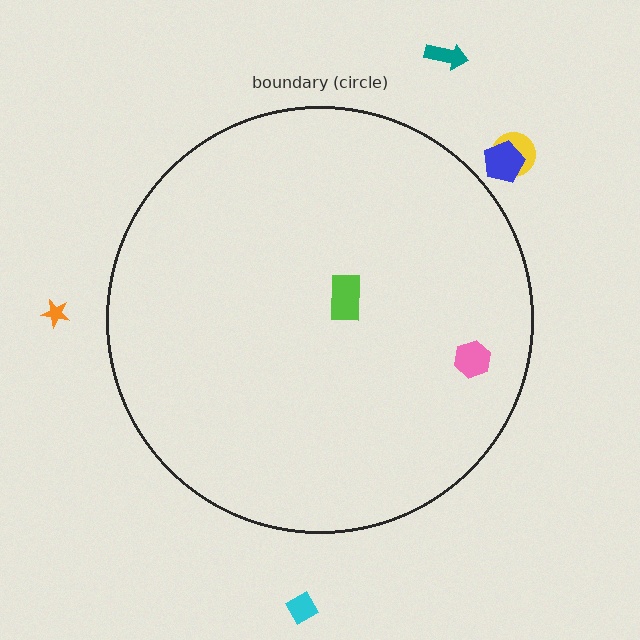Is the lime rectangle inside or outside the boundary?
Inside.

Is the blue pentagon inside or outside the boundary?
Outside.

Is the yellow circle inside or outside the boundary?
Outside.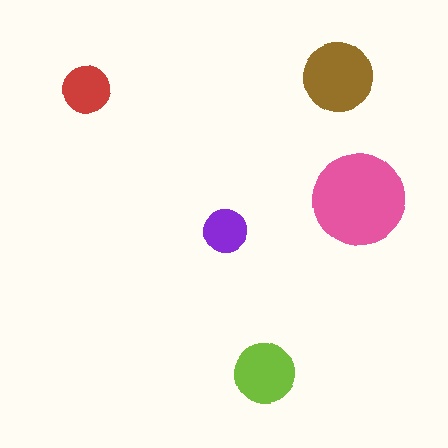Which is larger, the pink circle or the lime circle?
The pink one.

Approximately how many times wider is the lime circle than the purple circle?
About 1.5 times wider.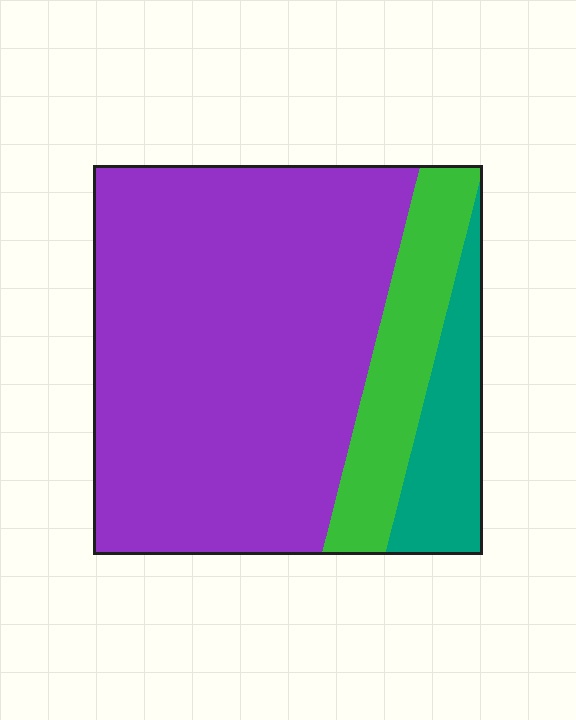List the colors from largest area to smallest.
From largest to smallest: purple, green, teal.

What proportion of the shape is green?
Green takes up about one sixth (1/6) of the shape.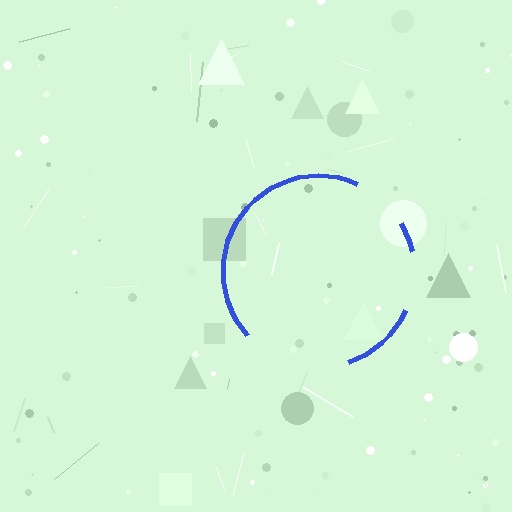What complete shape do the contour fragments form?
The contour fragments form a circle.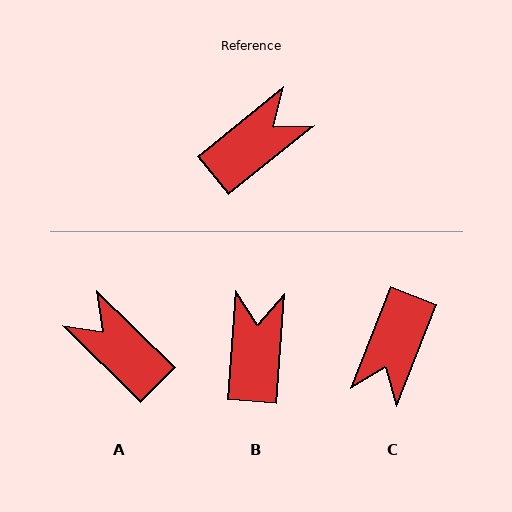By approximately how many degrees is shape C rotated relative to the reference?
Approximately 150 degrees clockwise.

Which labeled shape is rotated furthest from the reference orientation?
C, about 150 degrees away.